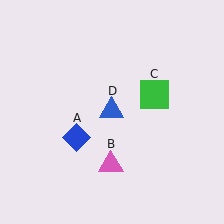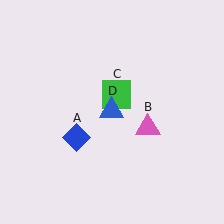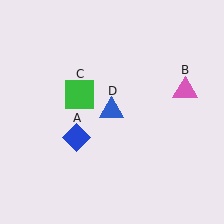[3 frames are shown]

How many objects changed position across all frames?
2 objects changed position: pink triangle (object B), green square (object C).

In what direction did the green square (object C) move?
The green square (object C) moved left.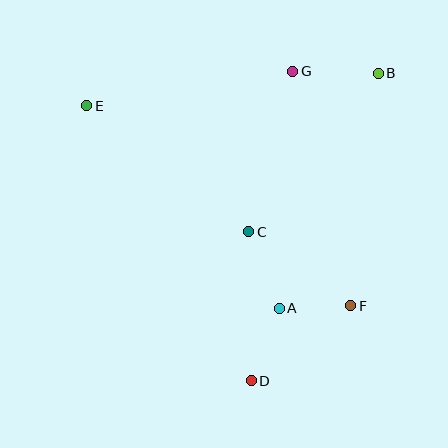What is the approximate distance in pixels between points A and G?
The distance between A and G is approximately 237 pixels.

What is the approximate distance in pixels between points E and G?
The distance between E and G is approximately 209 pixels.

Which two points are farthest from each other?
Points B and D are farthest from each other.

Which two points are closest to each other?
Points A and F are closest to each other.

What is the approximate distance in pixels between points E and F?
The distance between E and F is approximately 331 pixels.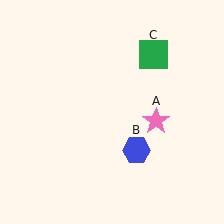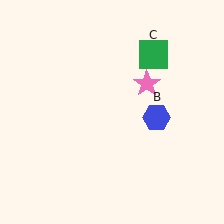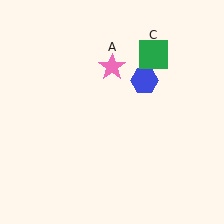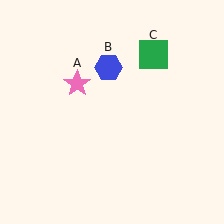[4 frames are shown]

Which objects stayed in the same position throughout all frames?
Green square (object C) remained stationary.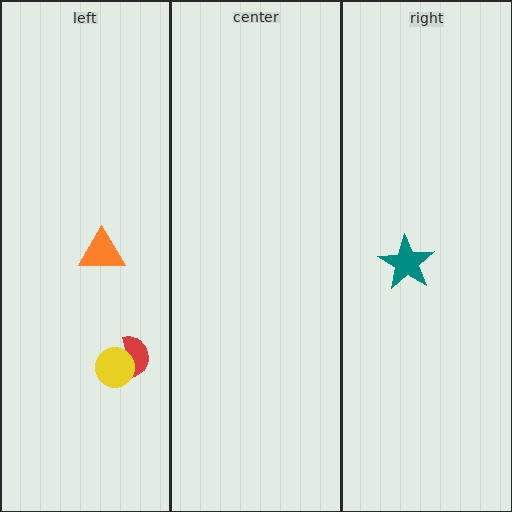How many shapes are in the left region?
3.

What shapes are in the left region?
The orange triangle, the red semicircle, the yellow circle.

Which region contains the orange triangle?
The left region.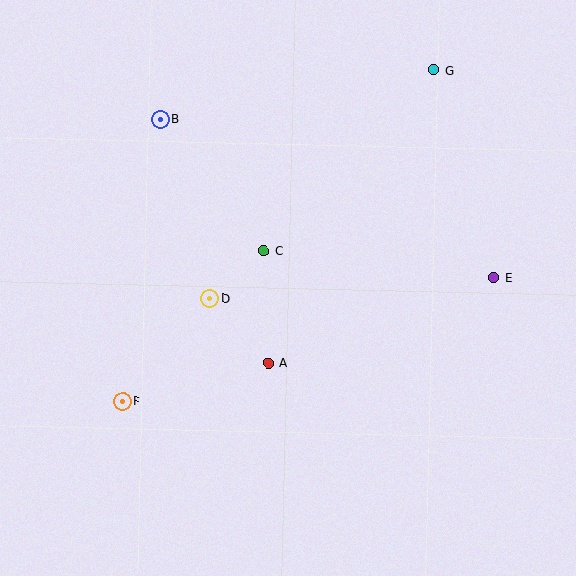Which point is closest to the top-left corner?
Point B is closest to the top-left corner.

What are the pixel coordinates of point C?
Point C is at (264, 251).